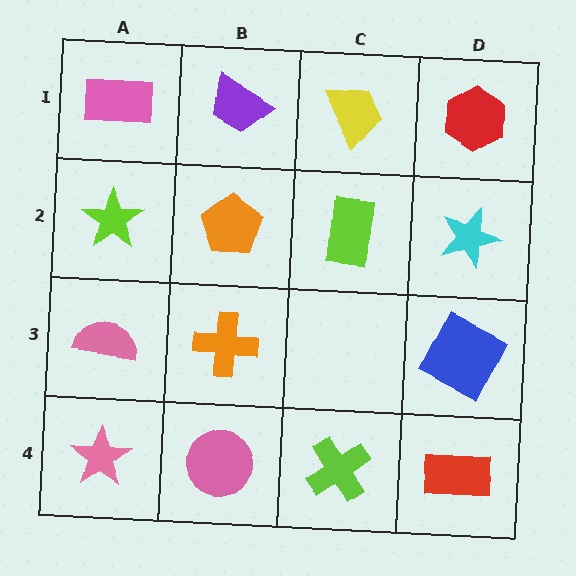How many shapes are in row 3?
3 shapes.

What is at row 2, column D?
A cyan star.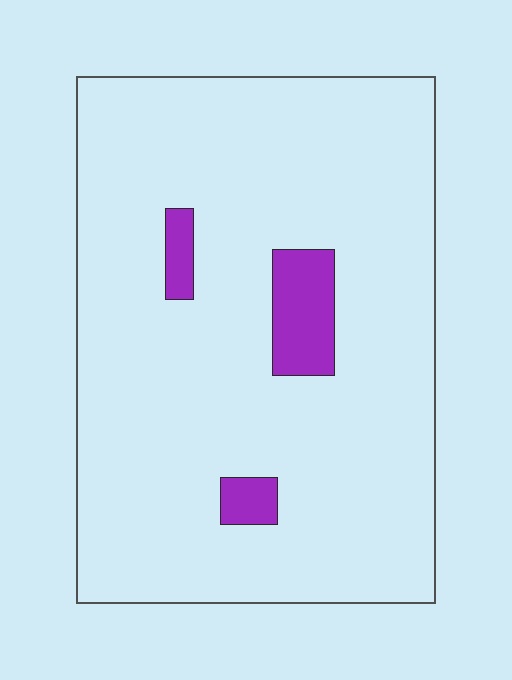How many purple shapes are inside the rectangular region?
3.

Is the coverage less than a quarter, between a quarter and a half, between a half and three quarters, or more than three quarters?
Less than a quarter.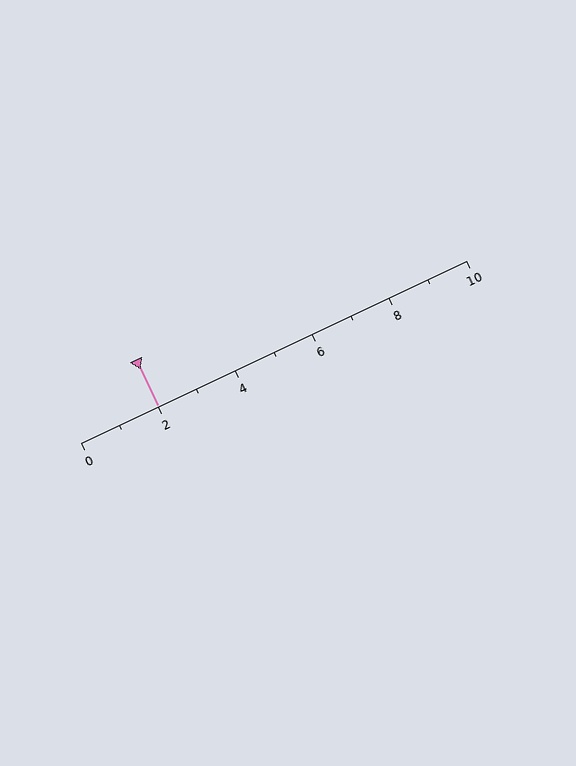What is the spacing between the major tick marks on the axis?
The major ticks are spaced 2 apart.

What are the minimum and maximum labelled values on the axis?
The axis runs from 0 to 10.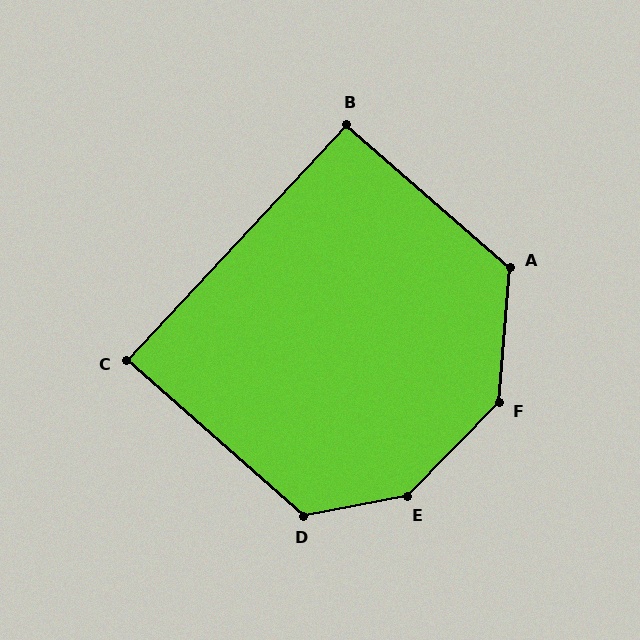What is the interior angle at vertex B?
Approximately 92 degrees (approximately right).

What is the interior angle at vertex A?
Approximately 127 degrees (obtuse).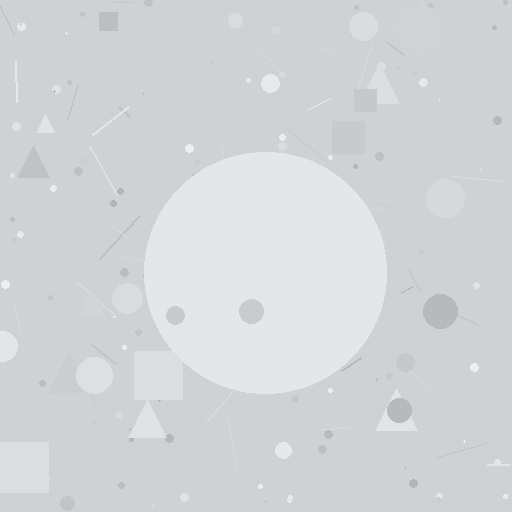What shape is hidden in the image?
A circle is hidden in the image.